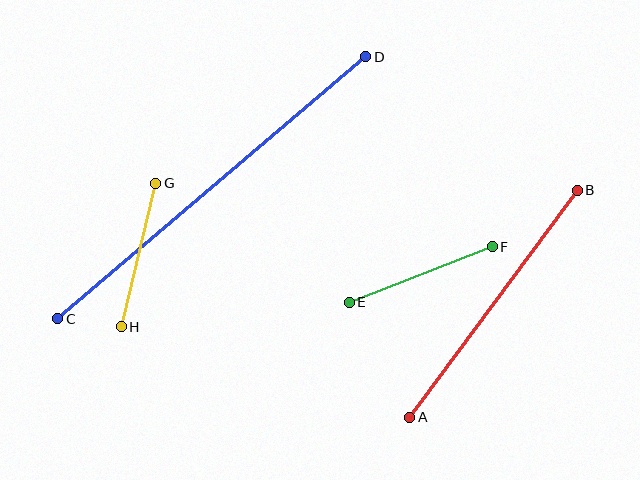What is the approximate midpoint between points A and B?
The midpoint is at approximately (494, 304) pixels.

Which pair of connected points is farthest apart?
Points C and D are farthest apart.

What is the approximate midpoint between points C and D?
The midpoint is at approximately (212, 188) pixels.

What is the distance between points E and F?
The distance is approximately 153 pixels.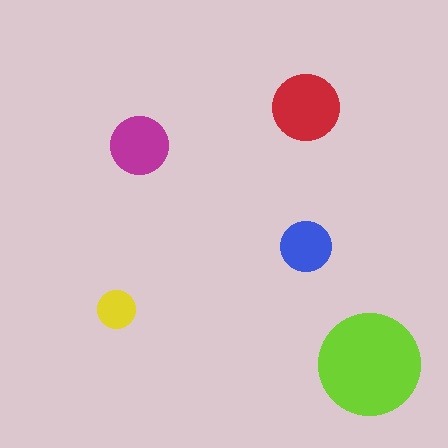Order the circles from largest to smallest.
the lime one, the red one, the magenta one, the blue one, the yellow one.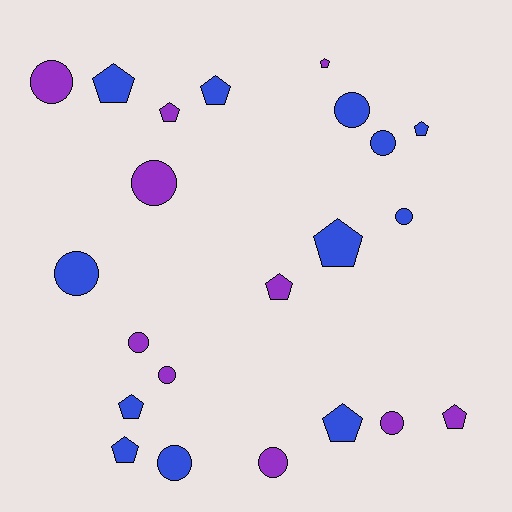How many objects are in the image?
There are 22 objects.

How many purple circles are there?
There are 6 purple circles.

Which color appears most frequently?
Blue, with 12 objects.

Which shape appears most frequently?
Circle, with 11 objects.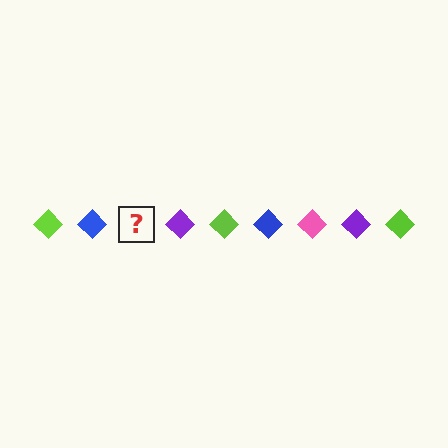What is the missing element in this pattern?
The missing element is a pink diamond.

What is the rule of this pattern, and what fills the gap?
The rule is that the pattern cycles through lime, blue, pink, purple diamonds. The gap should be filled with a pink diamond.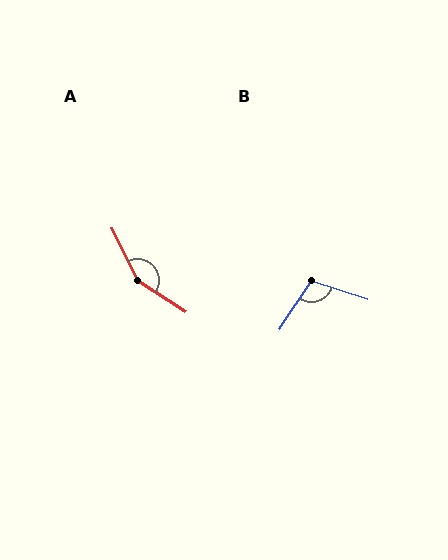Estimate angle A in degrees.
Approximately 149 degrees.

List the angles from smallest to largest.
B (105°), A (149°).